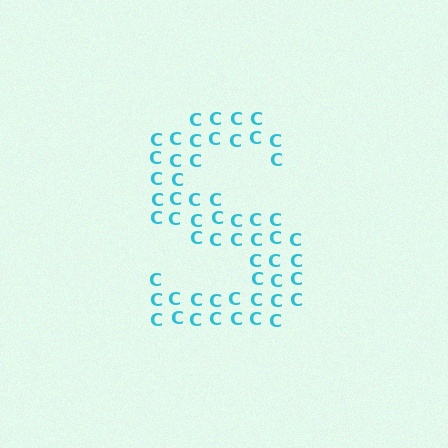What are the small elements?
The small elements are letter C's.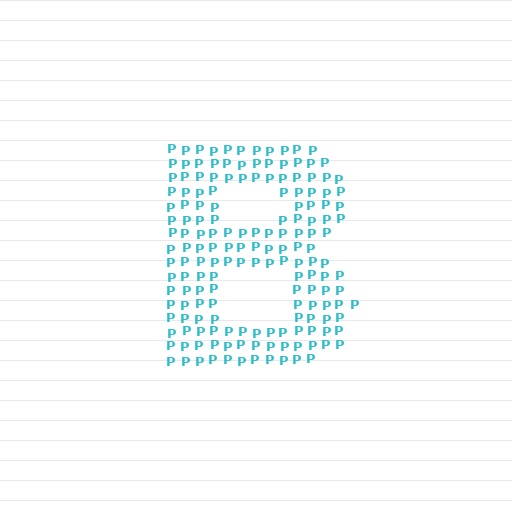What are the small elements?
The small elements are letter P's.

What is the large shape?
The large shape is the letter B.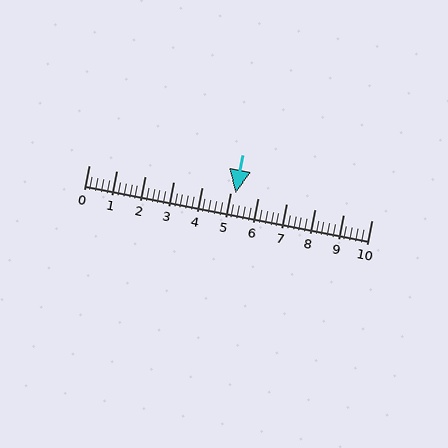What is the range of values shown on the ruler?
The ruler shows values from 0 to 10.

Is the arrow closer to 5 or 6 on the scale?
The arrow is closer to 5.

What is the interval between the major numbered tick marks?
The major tick marks are spaced 1 units apart.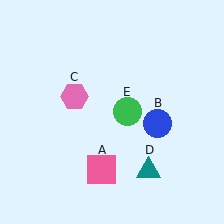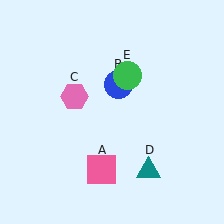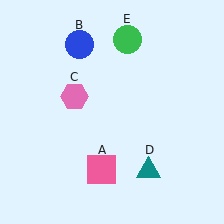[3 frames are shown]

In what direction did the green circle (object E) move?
The green circle (object E) moved up.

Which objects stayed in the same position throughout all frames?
Pink square (object A) and pink hexagon (object C) and teal triangle (object D) remained stationary.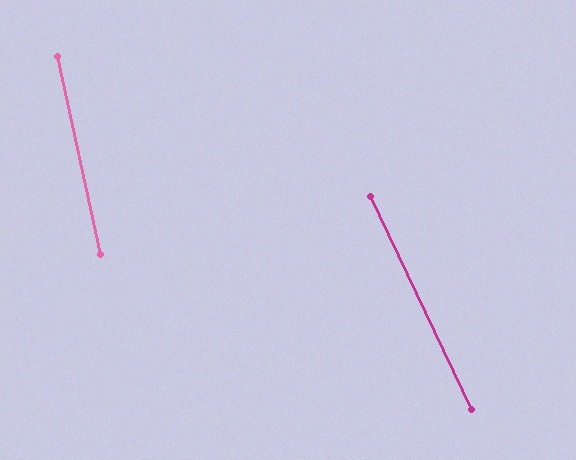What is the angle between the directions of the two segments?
Approximately 13 degrees.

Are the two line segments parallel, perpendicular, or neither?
Neither parallel nor perpendicular — they differ by about 13°.